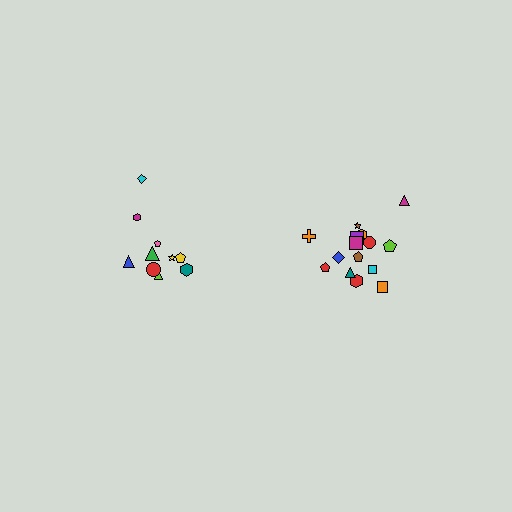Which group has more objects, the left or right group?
The right group.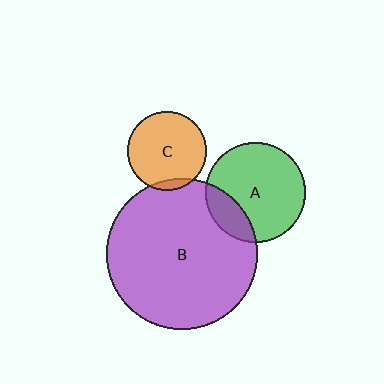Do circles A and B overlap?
Yes.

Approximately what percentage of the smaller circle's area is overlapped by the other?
Approximately 20%.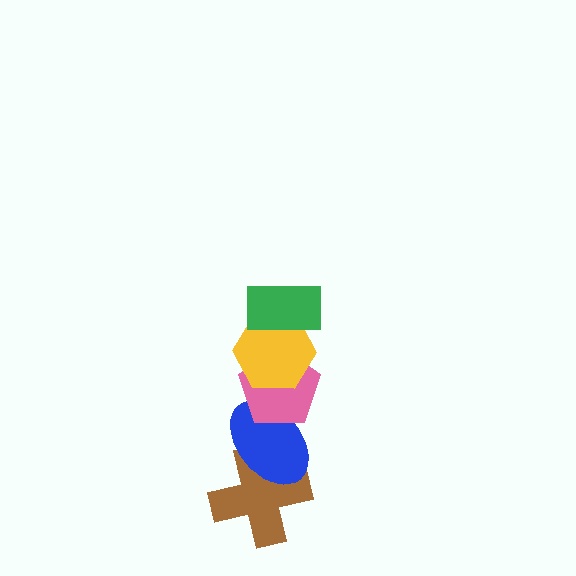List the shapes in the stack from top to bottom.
From top to bottom: the green rectangle, the yellow hexagon, the pink pentagon, the blue ellipse, the brown cross.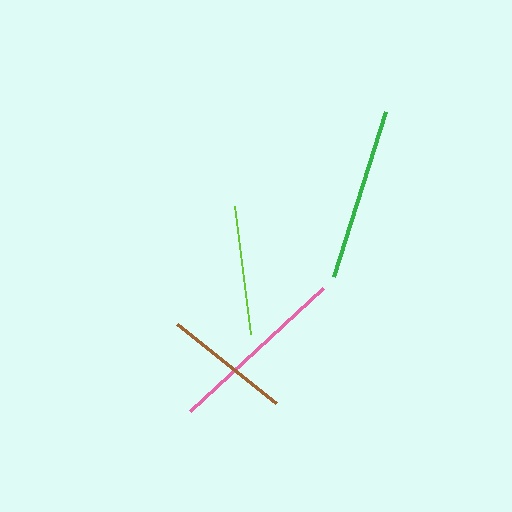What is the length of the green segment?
The green segment is approximately 173 pixels long.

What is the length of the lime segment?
The lime segment is approximately 129 pixels long.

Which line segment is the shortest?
The brown line is the shortest at approximately 127 pixels.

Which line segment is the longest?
The pink line is the longest at approximately 181 pixels.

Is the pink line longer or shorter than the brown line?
The pink line is longer than the brown line.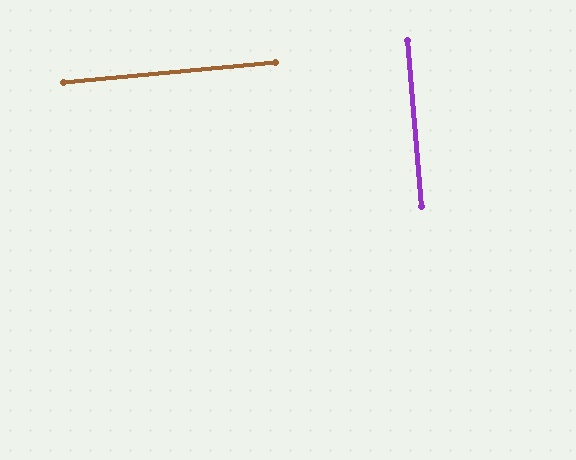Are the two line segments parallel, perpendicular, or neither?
Perpendicular — they meet at approximately 89°.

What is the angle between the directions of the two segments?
Approximately 89 degrees.